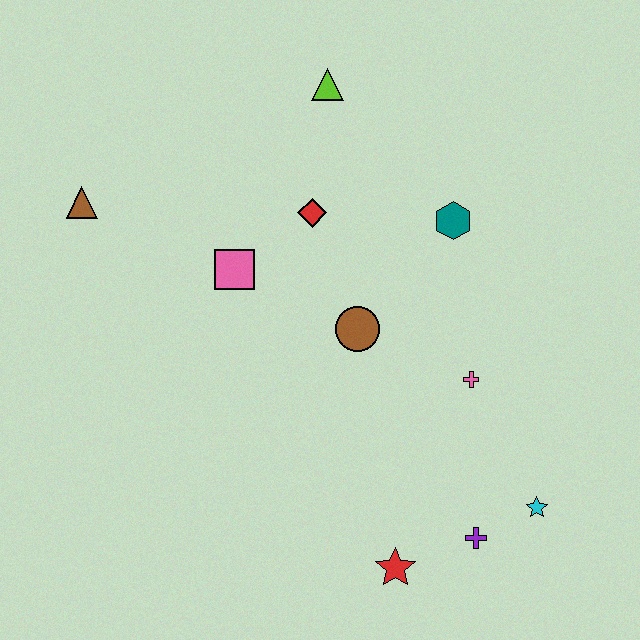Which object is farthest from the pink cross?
The brown triangle is farthest from the pink cross.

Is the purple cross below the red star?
No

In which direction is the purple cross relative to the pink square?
The purple cross is below the pink square.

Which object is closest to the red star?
The purple cross is closest to the red star.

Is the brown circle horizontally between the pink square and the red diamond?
No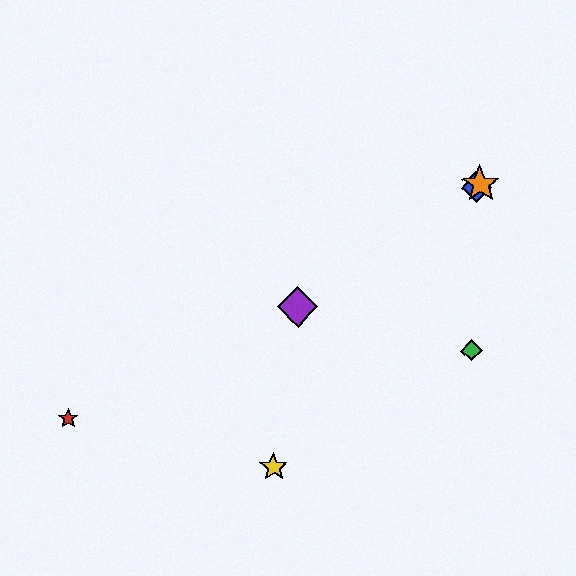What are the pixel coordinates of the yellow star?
The yellow star is at (274, 467).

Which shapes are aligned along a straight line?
The blue diamond, the purple diamond, the orange star are aligned along a straight line.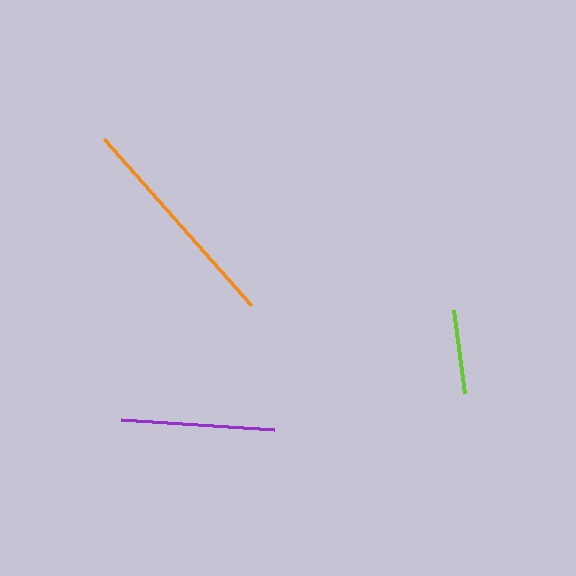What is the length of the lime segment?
The lime segment is approximately 85 pixels long.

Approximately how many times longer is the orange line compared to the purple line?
The orange line is approximately 1.4 times the length of the purple line.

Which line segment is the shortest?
The lime line is the shortest at approximately 85 pixels.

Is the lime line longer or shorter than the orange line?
The orange line is longer than the lime line.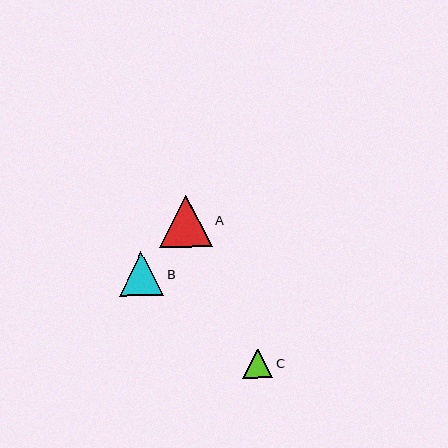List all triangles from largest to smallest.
From largest to smallest: A, B, C.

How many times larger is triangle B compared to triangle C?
Triangle B is approximately 1.5 times the size of triangle C.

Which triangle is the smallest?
Triangle C is the smallest with a size of approximately 30 pixels.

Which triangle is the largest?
Triangle A is the largest with a size of approximately 53 pixels.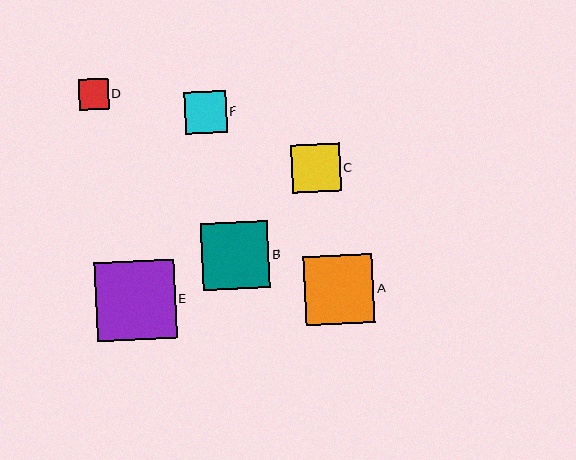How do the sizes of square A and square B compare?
Square A and square B are approximately the same size.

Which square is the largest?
Square E is the largest with a size of approximately 79 pixels.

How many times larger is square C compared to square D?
Square C is approximately 1.6 times the size of square D.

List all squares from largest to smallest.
From largest to smallest: E, A, B, C, F, D.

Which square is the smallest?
Square D is the smallest with a size of approximately 30 pixels.